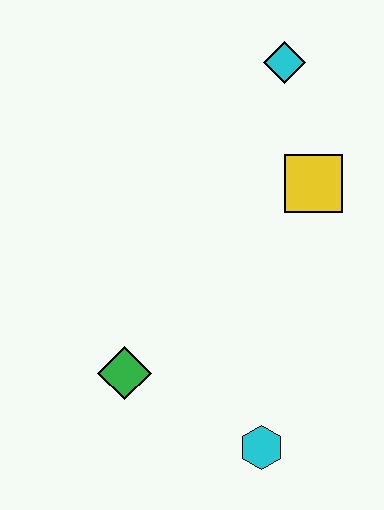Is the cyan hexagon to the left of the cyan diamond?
Yes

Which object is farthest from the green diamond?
The cyan diamond is farthest from the green diamond.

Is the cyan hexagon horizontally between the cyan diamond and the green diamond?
Yes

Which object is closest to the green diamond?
The cyan hexagon is closest to the green diamond.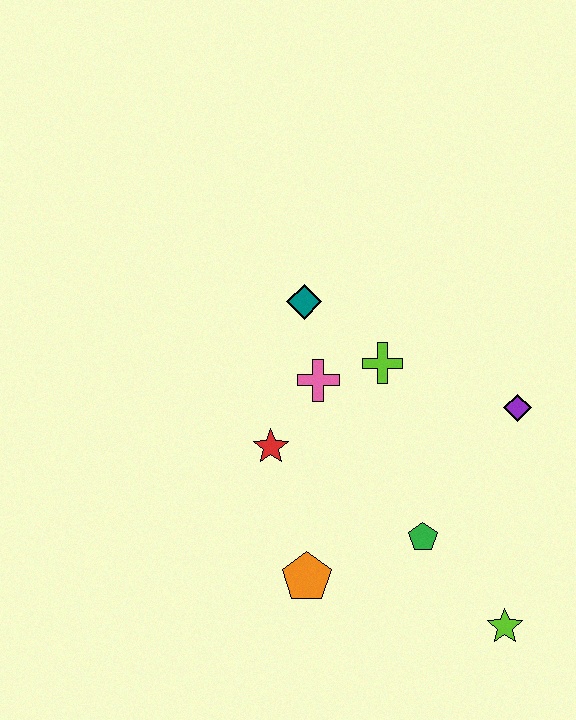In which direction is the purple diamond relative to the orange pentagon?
The purple diamond is to the right of the orange pentagon.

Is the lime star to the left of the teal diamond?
No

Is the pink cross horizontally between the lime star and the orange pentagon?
Yes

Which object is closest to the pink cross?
The lime cross is closest to the pink cross.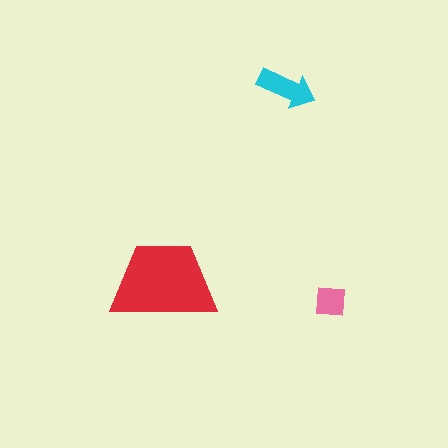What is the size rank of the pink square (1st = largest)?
3rd.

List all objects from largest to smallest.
The red trapezoid, the cyan arrow, the pink square.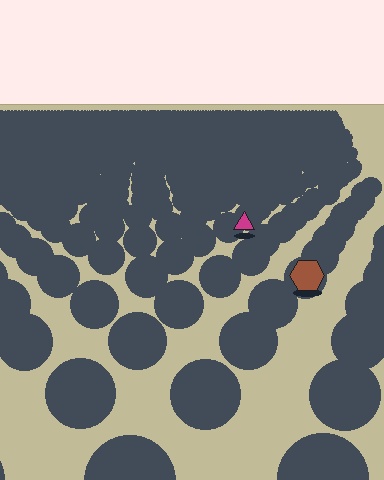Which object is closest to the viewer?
The brown hexagon is closest. The texture marks near it are larger and more spread out.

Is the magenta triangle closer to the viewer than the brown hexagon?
No. The brown hexagon is closer — you can tell from the texture gradient: the ground texture is coarser near it.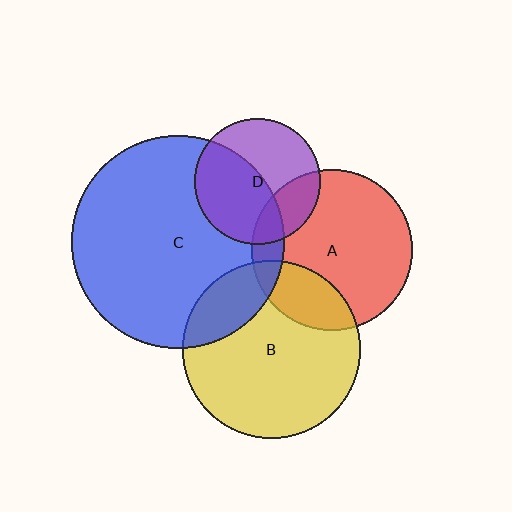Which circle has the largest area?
Circle C (blue).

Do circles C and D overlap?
Yes.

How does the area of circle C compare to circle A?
Approximately 1.7 times.